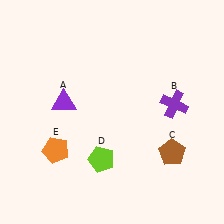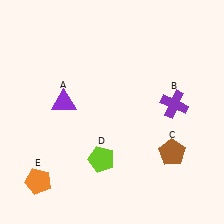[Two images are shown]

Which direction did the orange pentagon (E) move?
The orange pentagon (E) moved down.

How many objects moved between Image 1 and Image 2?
1 object moved between the two images.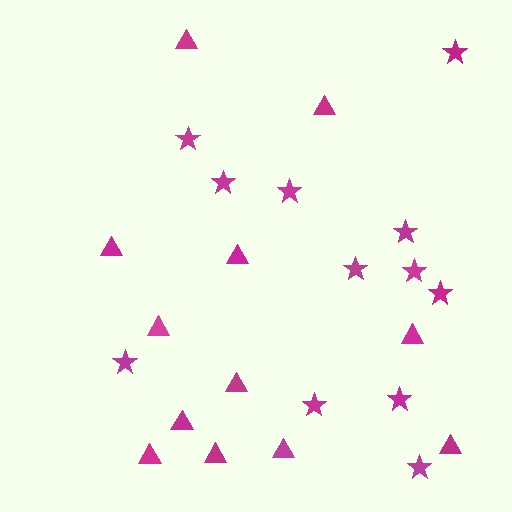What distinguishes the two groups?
There are 2 groups: one group of triangles (12) and one group of stars (12).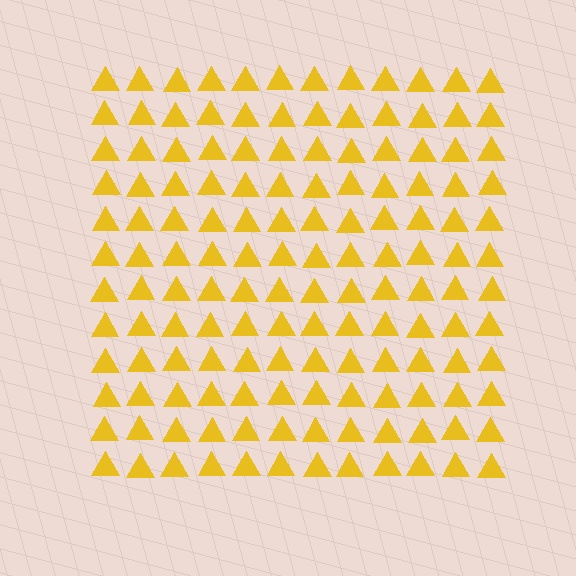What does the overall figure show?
The overall figure shows a square.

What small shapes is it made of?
It is made of small triangles.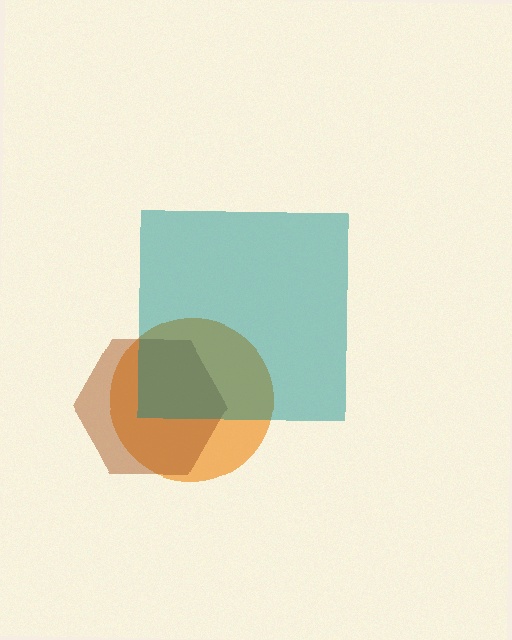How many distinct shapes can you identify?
There are 3 distinct shapes: an orange circle, a brown hexagon, a teal square.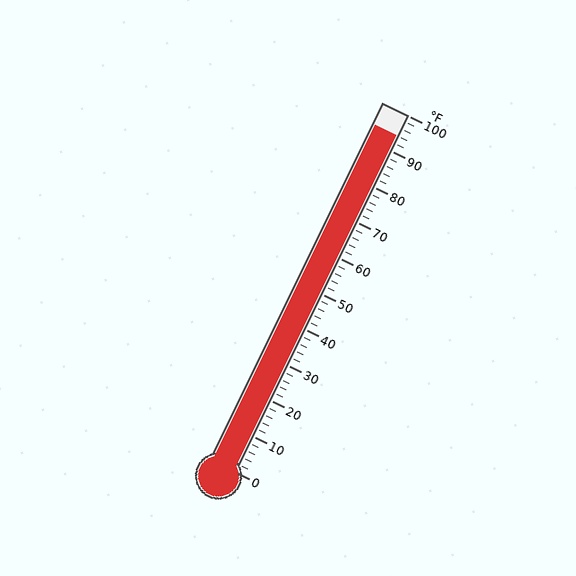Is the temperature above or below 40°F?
The temperature is above 40°F.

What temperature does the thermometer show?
The thermometer shows approximately 94°F.